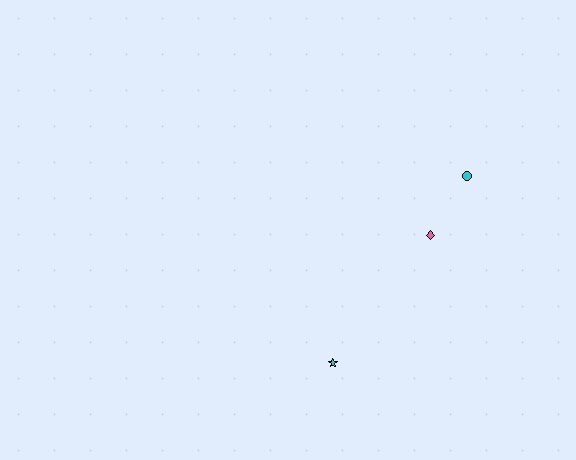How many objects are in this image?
There are 3 objects.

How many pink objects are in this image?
There is 1 pink object.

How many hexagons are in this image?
There are no hexagons.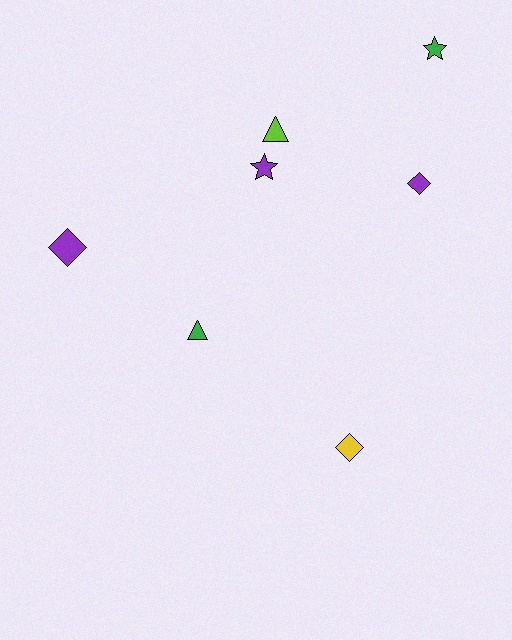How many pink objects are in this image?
There are no pink objects.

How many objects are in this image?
There are 7 objects.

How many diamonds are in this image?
There are 3 diamonds.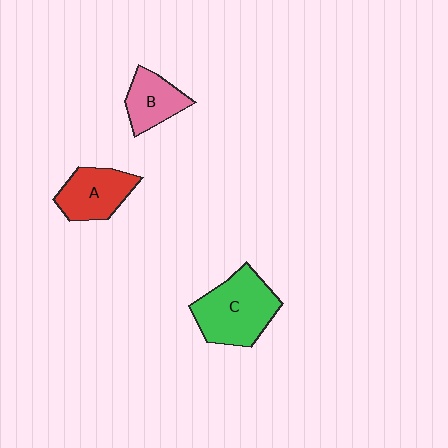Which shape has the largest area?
Shape C (green).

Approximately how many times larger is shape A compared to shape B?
Approximately 1.2 times.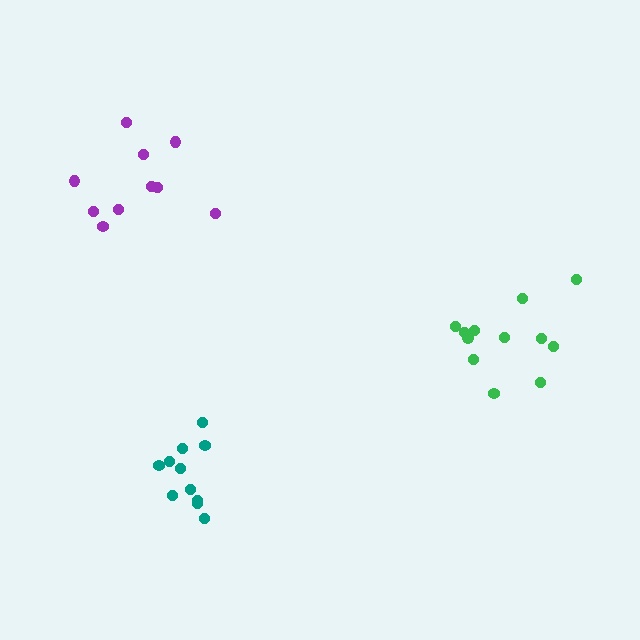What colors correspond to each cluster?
The clusters are colored: teal, purple, green.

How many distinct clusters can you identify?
There are 3 distinct clusters.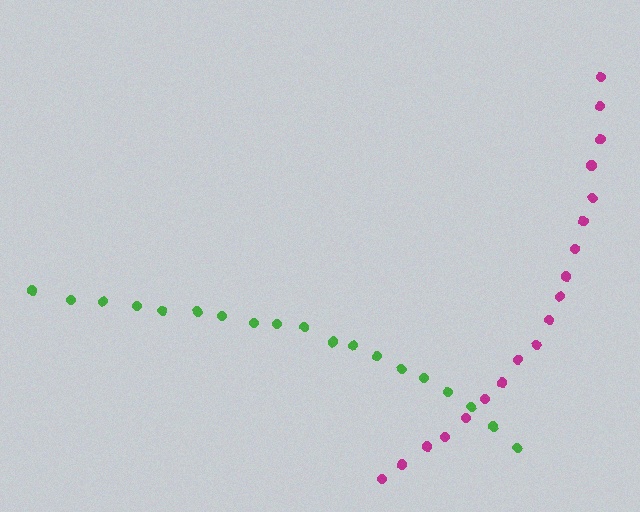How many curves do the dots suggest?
There are 2 distinct paths.